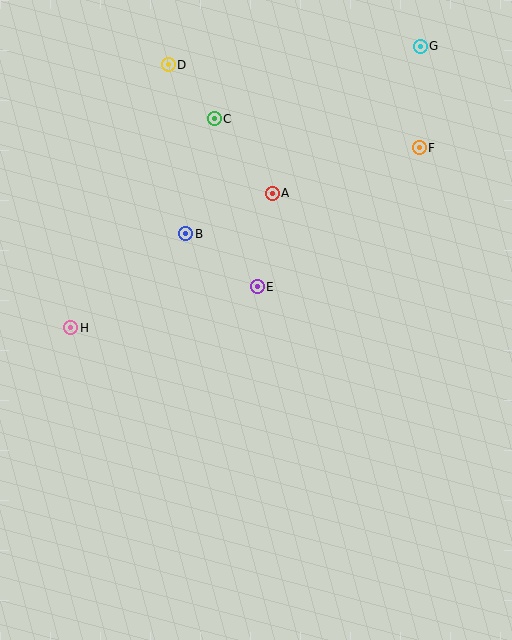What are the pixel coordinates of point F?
Point F is at (419, 148).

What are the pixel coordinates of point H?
Point H is at (71, 328).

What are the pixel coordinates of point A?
Point A is at (272, 193).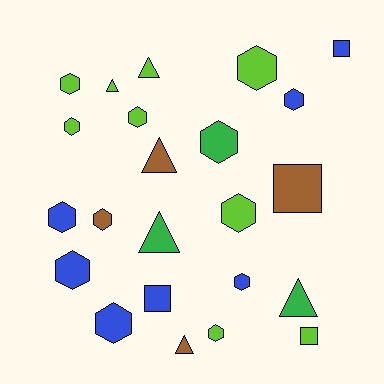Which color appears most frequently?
Lime, with 9 objects.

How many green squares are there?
There are no green squares.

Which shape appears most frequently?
Hexagon, with 13 objects.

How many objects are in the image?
There are 23 objects.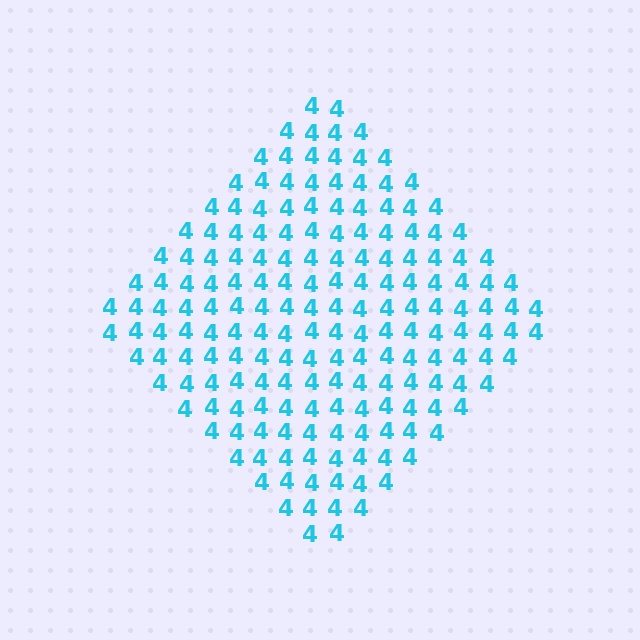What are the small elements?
The small elements are digit 4's.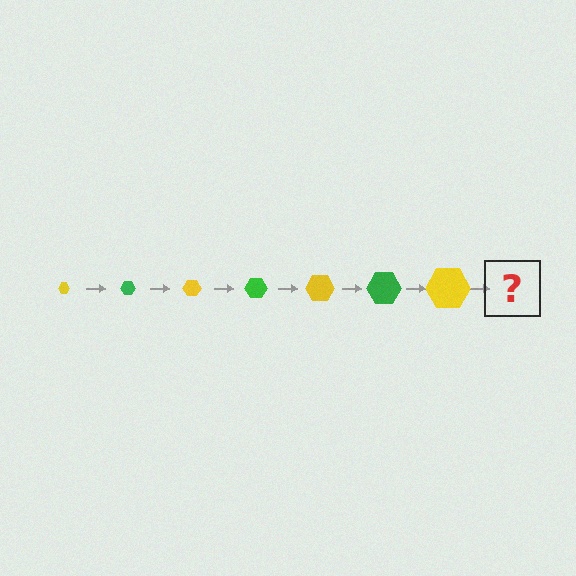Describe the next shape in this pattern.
It should be a green hexagon, larger than the previous one.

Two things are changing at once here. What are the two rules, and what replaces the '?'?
The two rules are that the hexagon grows larger each step and the color cycles through yellow and green. The '?' should be a green hexagon, larger than the previous one.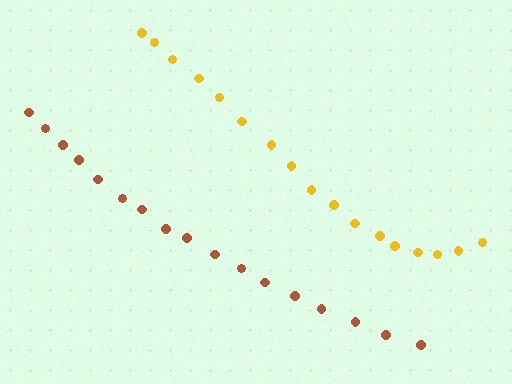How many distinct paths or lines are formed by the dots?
There are 2 distinct paths.